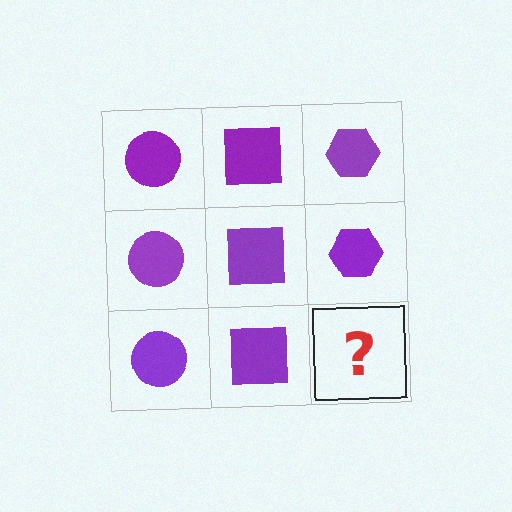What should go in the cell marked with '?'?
The missing cell should contain a purple hexagon.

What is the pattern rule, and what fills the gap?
The rule is that each column has a consistent shape. The gap should be filled with a purple hexagon.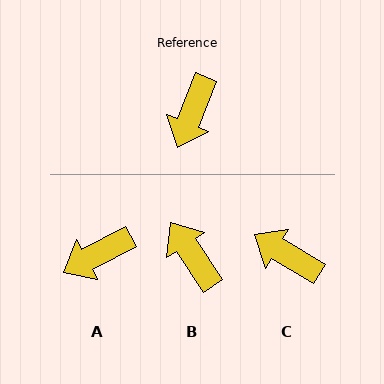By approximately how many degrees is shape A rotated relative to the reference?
Approximately 40 degrees clockwise.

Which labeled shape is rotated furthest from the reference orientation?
B, about 124 degrees away.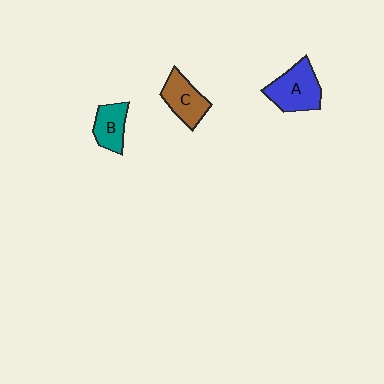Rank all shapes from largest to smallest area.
From largest to smallest: A (blue), C (brown), B (teal).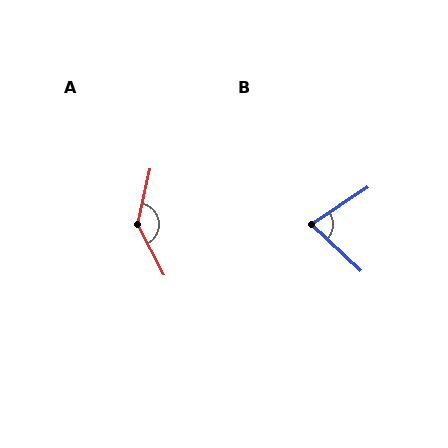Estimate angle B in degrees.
Approximately 77 degrees.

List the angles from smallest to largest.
B (77°), A (140°).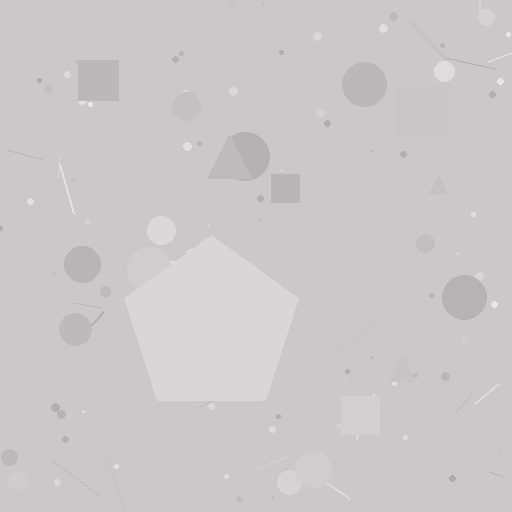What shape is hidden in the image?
A pentagon is hidden in the image.